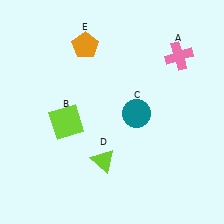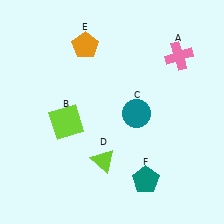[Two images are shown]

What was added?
A teal pentagon (F) was added in Image 2.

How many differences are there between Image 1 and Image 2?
There is 1 difference between the two images.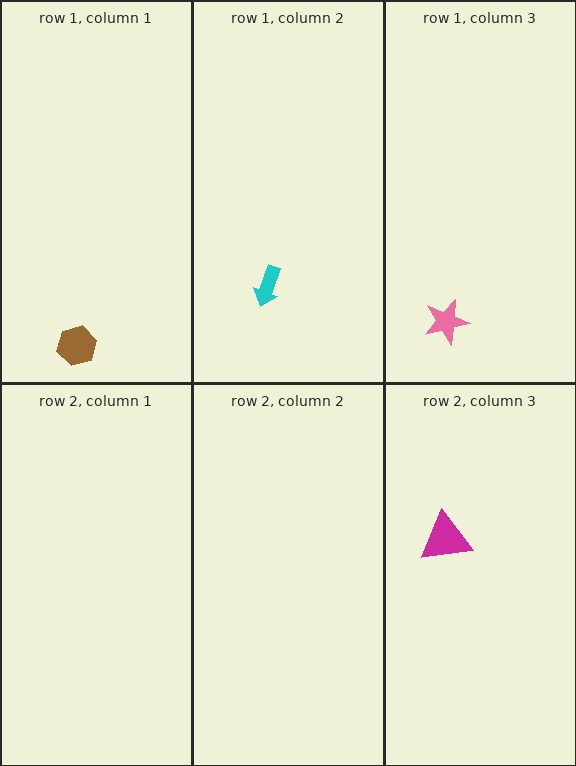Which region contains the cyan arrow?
The row 1, column 2 region.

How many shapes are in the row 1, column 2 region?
1.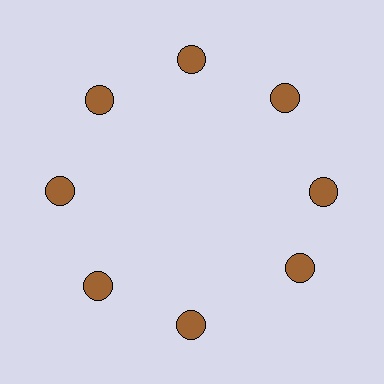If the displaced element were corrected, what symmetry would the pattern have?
It would have 8-fold rotational symmetry — the pattern would map onto itself every 45 degrees.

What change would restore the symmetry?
The symmetry would be restored by rotating it back into even spacing with its neighbors so that all 8 circles sit at equal angles and equal distance from the center.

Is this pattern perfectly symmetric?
No. The 8 brown circles are arranged in a ring, but one element near the 4 o'clock position is rotated out of alignment along the ring, breaking the 8-fold rotational symmetry.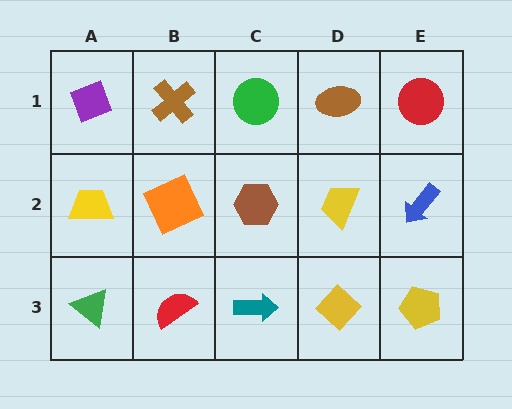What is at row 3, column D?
A yellow diamond.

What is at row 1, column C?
A green circle.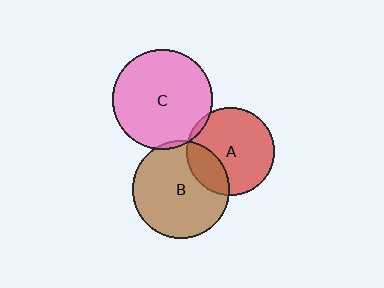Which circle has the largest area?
Circle C (pink).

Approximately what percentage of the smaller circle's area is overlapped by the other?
Approximately 5%.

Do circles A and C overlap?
Yes.